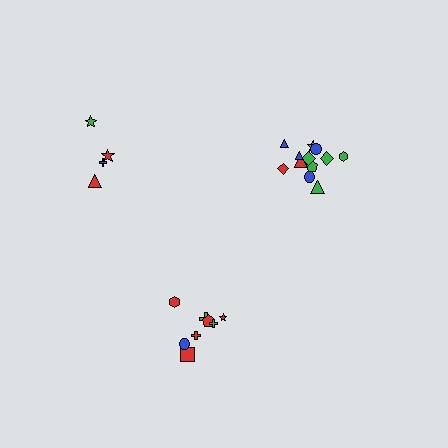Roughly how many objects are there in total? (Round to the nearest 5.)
Roughly 25 objects in total.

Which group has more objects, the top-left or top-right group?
The top-right group.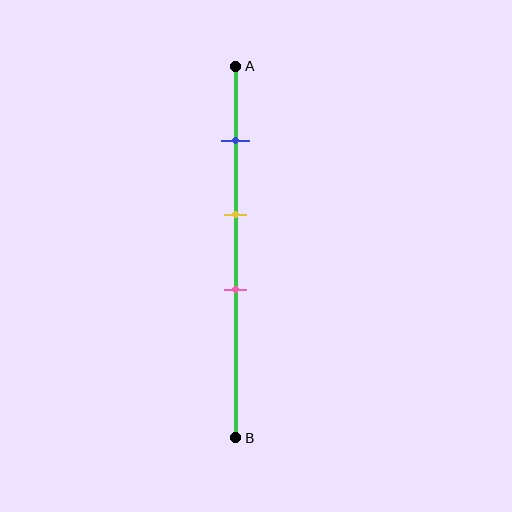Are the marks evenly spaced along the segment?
Yes, the marks are approximately evenly spaced.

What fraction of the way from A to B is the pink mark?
The pink mark is approximately 60% (0.6) of the way from A to B.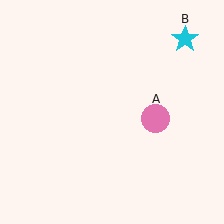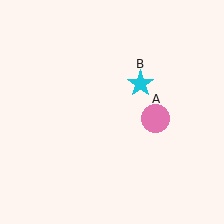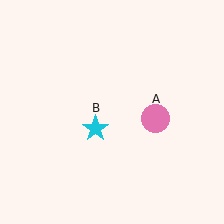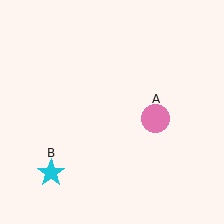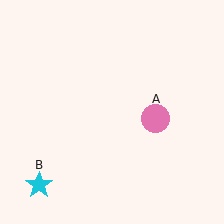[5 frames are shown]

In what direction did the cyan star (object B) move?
The cyan star (object B) moved down and to the left.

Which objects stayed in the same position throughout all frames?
Pink circle (object A) remained stationary.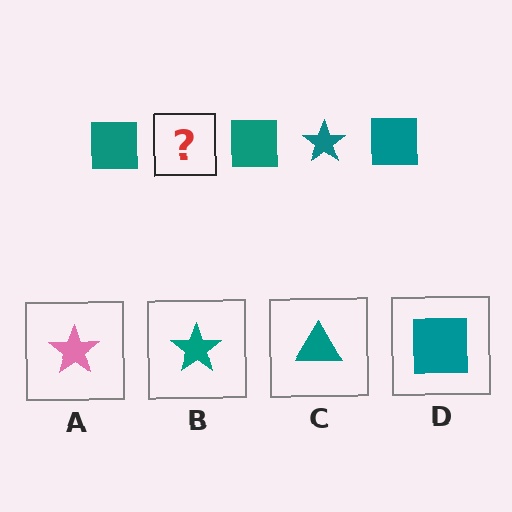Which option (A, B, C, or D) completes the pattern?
B.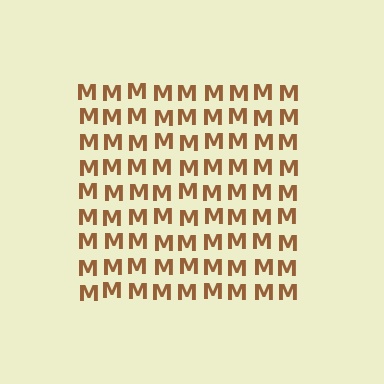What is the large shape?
The large shape is a square.